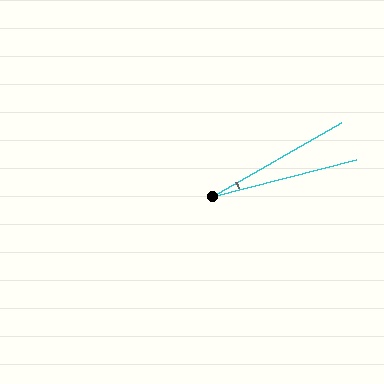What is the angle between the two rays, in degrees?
Approximately 16 degrees.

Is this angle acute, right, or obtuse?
It is acute.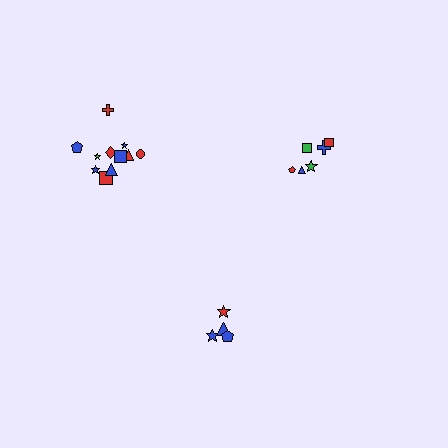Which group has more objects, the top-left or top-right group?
The top-left group.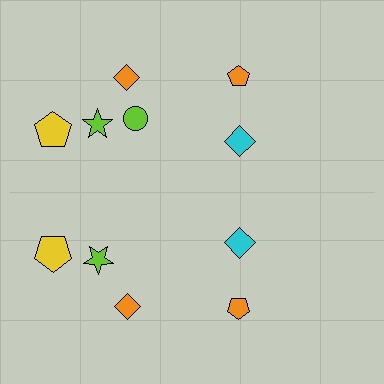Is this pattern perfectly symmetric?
No, the pattern is not perfectly symmetric. A lime circle is missing from the bottom side.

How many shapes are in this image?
There are 11 shapes in this image.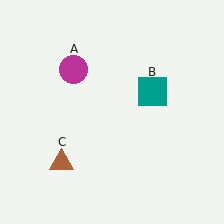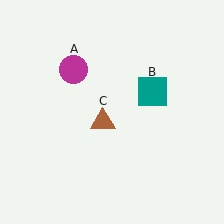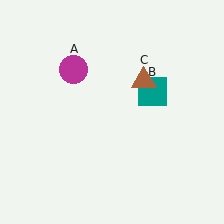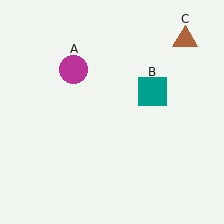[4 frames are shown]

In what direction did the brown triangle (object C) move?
The brown triangle (object C) moved up and to the right.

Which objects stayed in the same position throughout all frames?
Magenta circle (object A) and teal square (object B) remained stationary.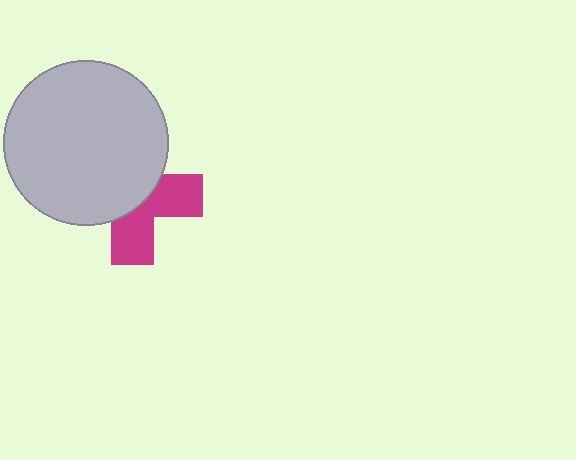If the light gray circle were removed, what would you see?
You would see the complete magenta cross.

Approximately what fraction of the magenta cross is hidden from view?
Roughly 57% of the magenta cross is hidden behind the light gray circle.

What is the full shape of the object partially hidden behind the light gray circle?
The partially hidden object is a magenta cross.